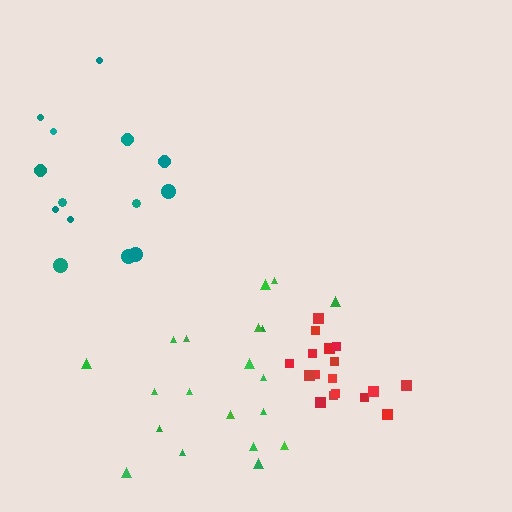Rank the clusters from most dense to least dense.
red, green, teal.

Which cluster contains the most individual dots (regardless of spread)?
Green (20).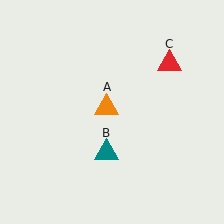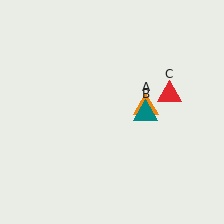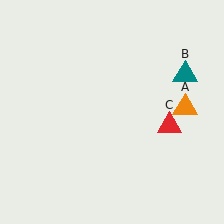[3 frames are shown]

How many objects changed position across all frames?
3 objects changed position: orange triangle (object A), teal triangle (object B), red triangle (object C).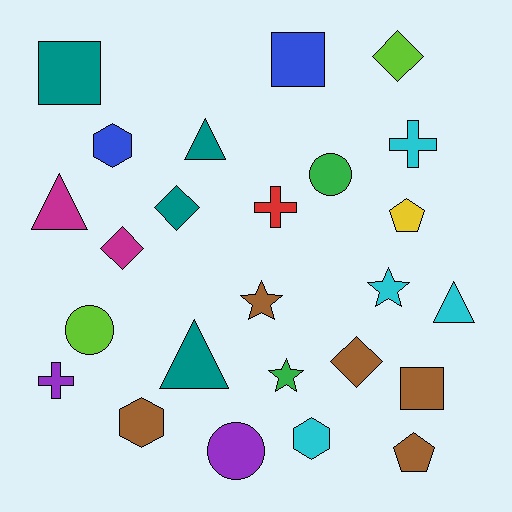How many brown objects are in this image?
There are 5 brown objects.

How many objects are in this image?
There are 25 objects.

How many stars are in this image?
There are 3 stars.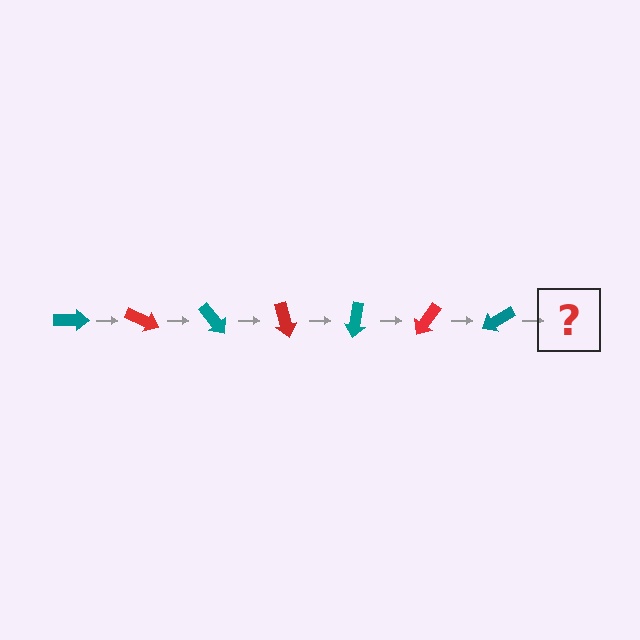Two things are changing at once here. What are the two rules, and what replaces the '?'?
The two rules are that it rotates 25 degrees each step and the color cycles through teal and red. The '?' should be a red arrow, rotated 175 degrees from the start.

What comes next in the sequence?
The next element should be a red arrow, rotated 175 degrees from the start.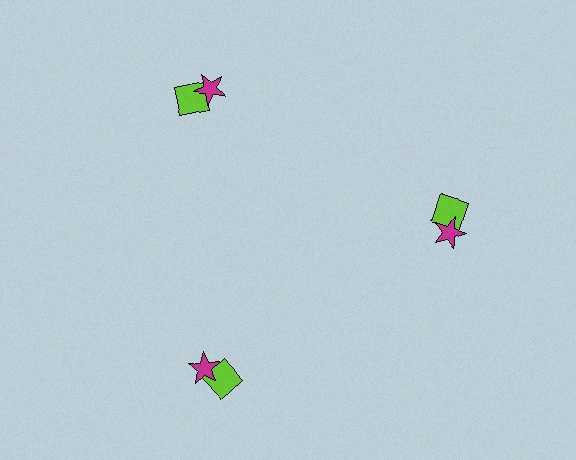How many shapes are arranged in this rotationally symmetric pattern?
There are 6 shapes, arranged in 3 groups of 2.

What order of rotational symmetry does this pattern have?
This pattern has 3-fold rotational symmetry.